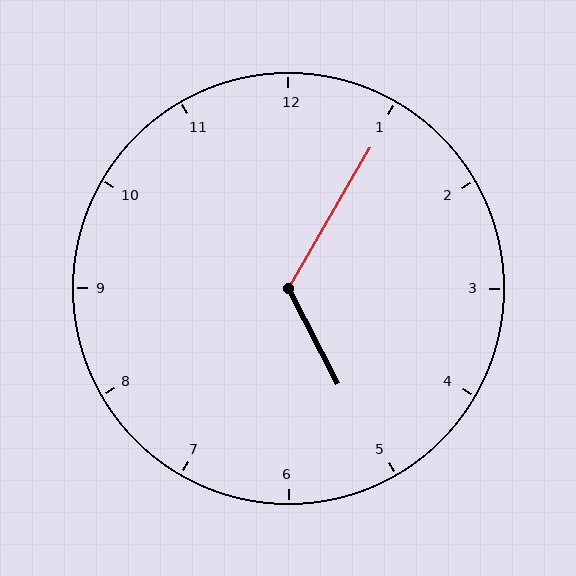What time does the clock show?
5:05.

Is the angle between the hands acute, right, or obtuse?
It is obtuse.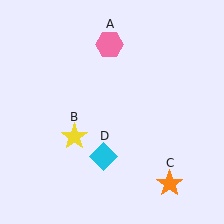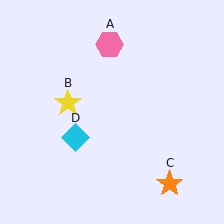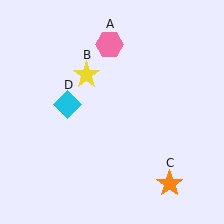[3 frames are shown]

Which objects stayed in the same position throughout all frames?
Pink hexagon (object A) and orange star (object C) remained stationary.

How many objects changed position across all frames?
2 objects changed position: yellow star (object B), cyan diamond (object D).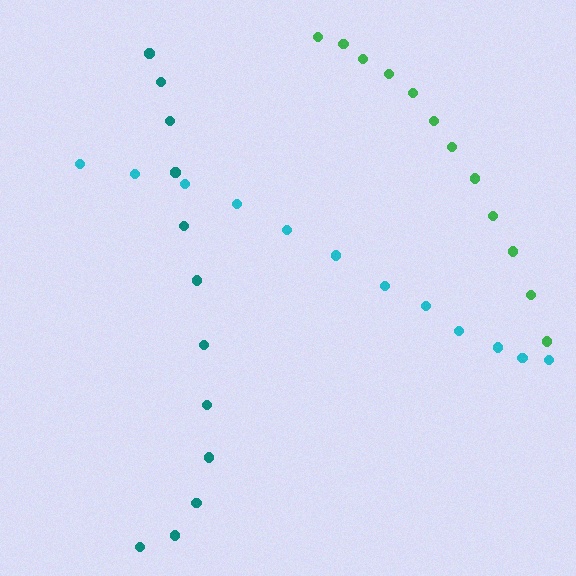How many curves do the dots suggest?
There are 3 distinct paths.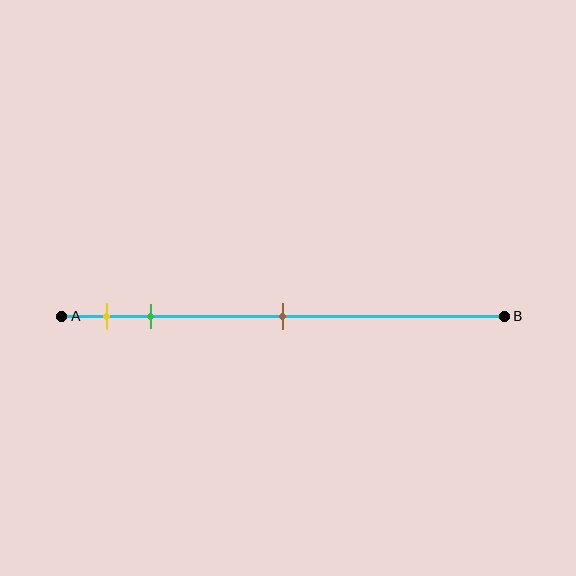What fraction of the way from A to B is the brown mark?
The brown mark is approximately 50% (0.5) of the way from A to B.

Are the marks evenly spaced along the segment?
No, the marks are not evenly spaced.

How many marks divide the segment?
There are 3 marks dividing the segment.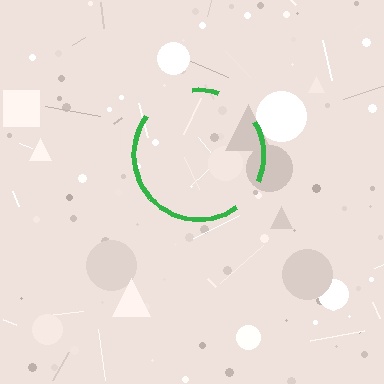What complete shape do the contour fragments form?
The contour fragments form a circle.